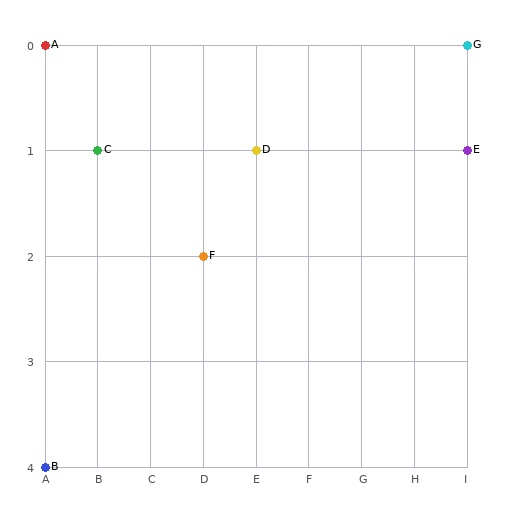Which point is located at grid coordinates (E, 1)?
Point D is at (E, 1).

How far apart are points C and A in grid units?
Points C and A are 1 column and 1 row apart (about 1.4 grid units diagonally).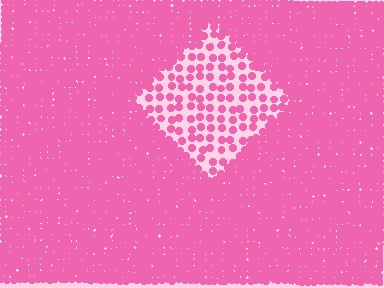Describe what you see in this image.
The image contains small pink elements arranged at two different densities. A diamond-shaped region is visible where the elements are less densely packed than the surrounding area.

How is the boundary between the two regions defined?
The boundary is defined by a change in element density (approximately 3.1x ratio). All elements are the same color, size, and shape.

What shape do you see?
I see a diamond.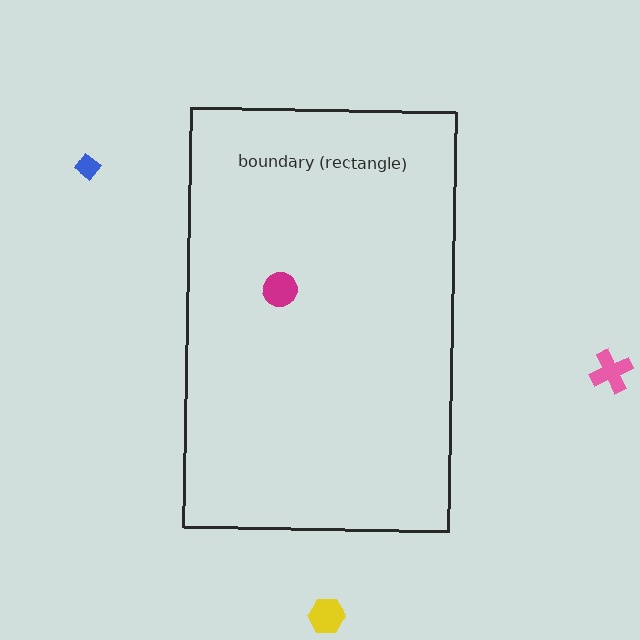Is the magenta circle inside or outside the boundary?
Inside.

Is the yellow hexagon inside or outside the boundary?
Outside.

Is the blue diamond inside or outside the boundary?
Outside.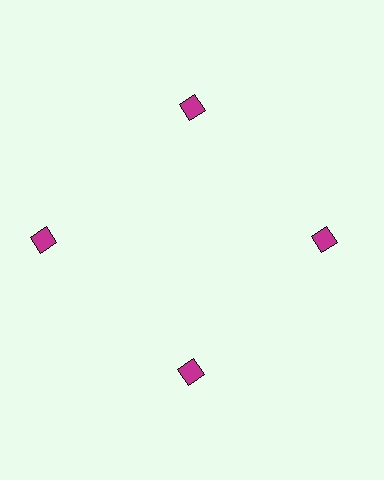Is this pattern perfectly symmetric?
No. The 4 magenta diamonds are arranged in a ring, but one element near the 9 o'clock position is pushed outward from the center, breaking the 4-fold rotational symmetry.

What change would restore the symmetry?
The symmetry would be restored by moving it inward, back onto the ring so that all 4 diamonds sit at equal angles and equal distance from the center.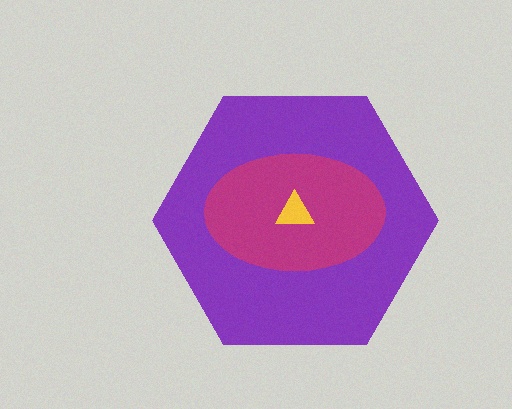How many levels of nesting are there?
3.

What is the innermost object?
The yellow triangle.